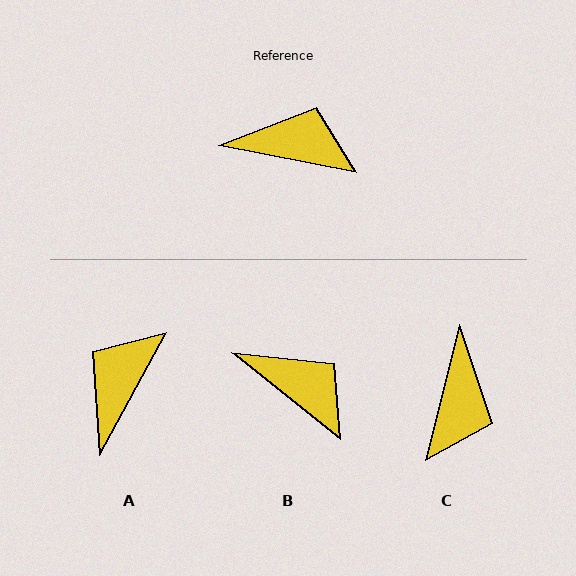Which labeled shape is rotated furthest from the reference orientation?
C, about 93 degrees away.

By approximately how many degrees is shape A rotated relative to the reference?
Approximately 73 degrees counter-clockwise.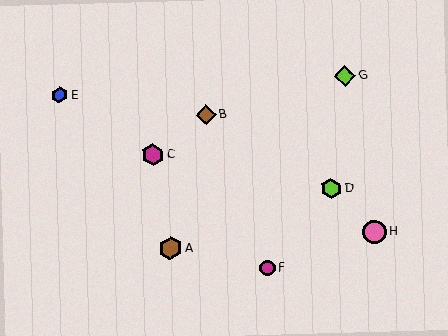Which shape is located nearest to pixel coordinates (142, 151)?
The magenta hexagon (labeled C) at (153, 155) is nearest to that location.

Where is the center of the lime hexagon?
The center of the lime hexagon is at (331, 188).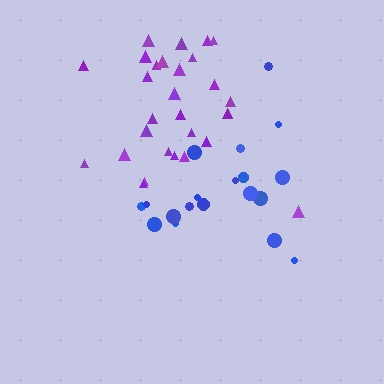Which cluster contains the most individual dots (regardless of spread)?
Purple (30).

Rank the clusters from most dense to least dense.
purple, blue.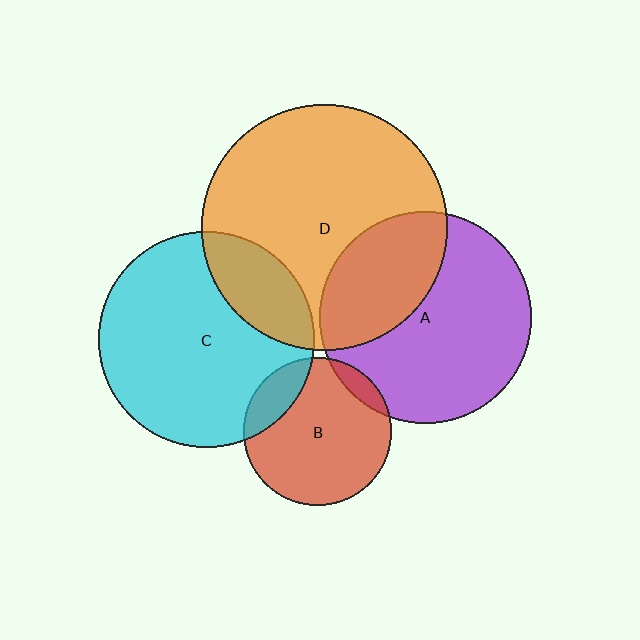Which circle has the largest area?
Circle D (orange).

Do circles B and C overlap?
Yes.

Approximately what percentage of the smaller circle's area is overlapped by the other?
Approximately 15%.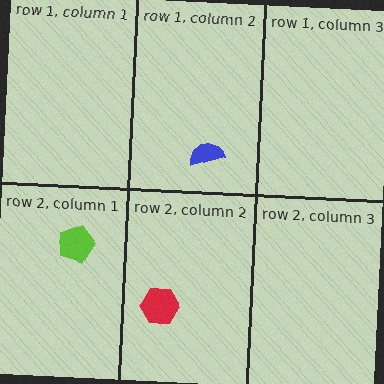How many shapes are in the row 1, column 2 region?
1.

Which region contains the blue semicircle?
The row 1, column 2 region.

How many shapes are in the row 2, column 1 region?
1.